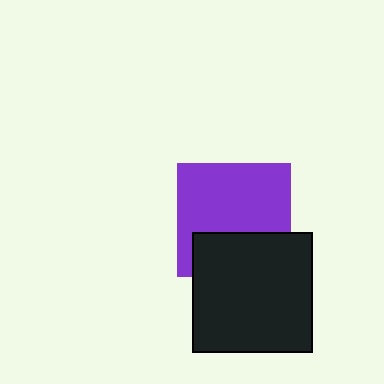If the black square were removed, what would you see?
You would see the complete purple square.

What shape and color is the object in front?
The object in front is a black square.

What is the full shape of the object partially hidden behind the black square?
The partially hidden object is a purple square.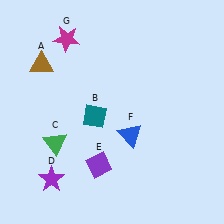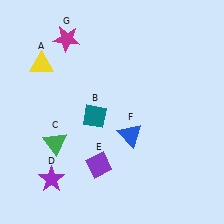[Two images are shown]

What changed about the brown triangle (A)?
In Image 1, A is brown. In Image 2, it changed to yellow.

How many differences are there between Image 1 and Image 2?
There is 1 difference between the two images.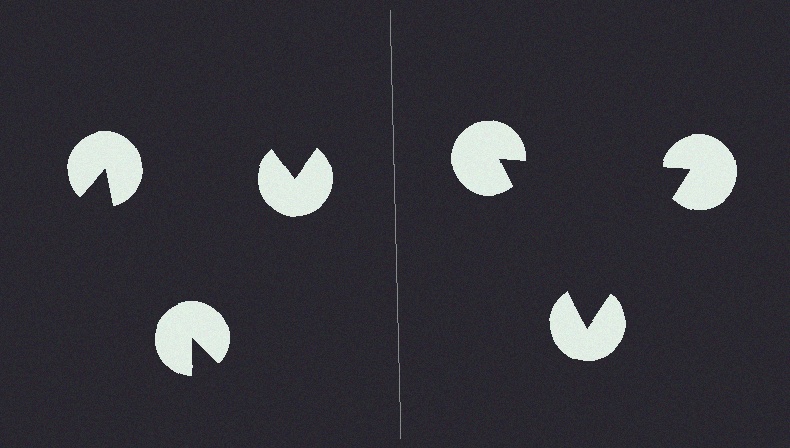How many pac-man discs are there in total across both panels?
6 — 3 on each side.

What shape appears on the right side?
An illusory triangle.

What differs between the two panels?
The pac-man discs are positioned identically on both sides; only the wedge orientations differ. On the right they align to a triangle; on the left they are misaligned.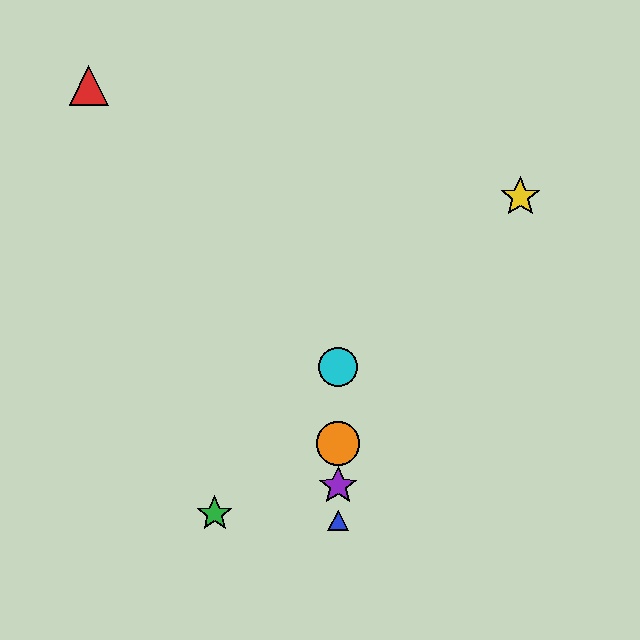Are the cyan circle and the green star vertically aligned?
No, the cyan circle is at x≈338 and the green star is at x≈215.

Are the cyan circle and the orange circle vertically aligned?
Yes, both are at x≈338.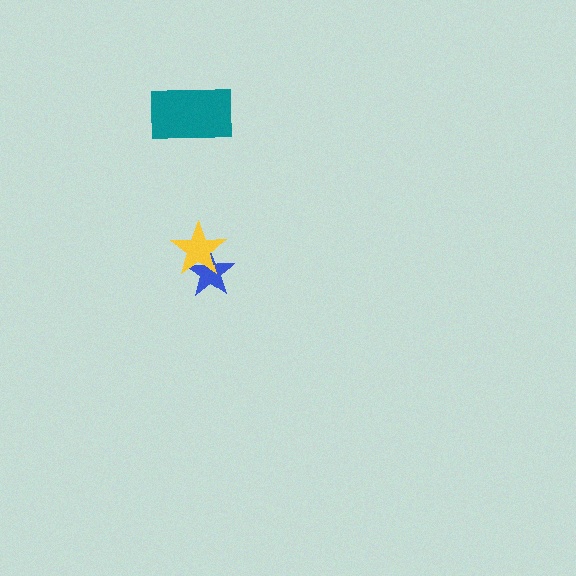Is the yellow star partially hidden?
No, no other shape covers it.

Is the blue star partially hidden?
Yes, it is partially covered by another shape.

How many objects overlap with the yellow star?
1 object overlaps with the yellow star.